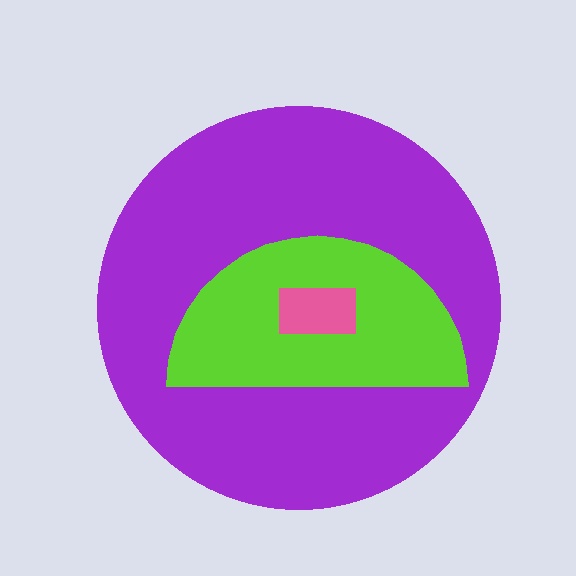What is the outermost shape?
The purple circle.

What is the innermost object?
The pink rectangle.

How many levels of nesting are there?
3.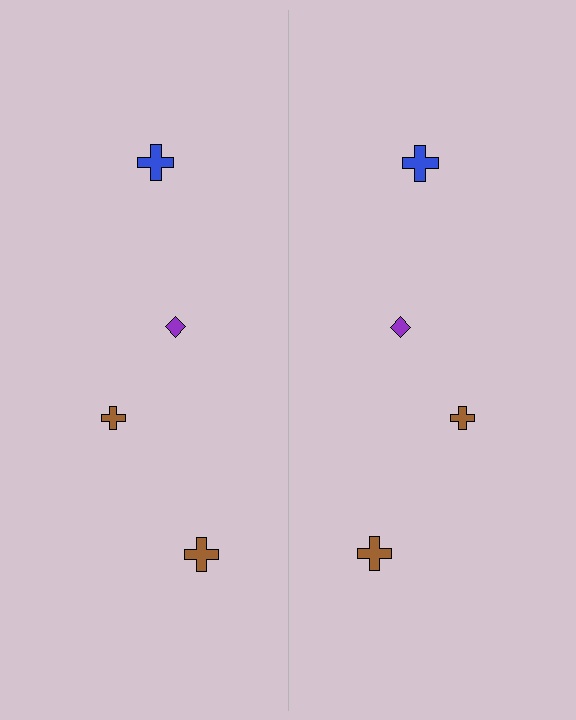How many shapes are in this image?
There are 8 shapes in this image.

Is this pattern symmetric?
Yes, this pattern has bilateral (reflection) symmetry.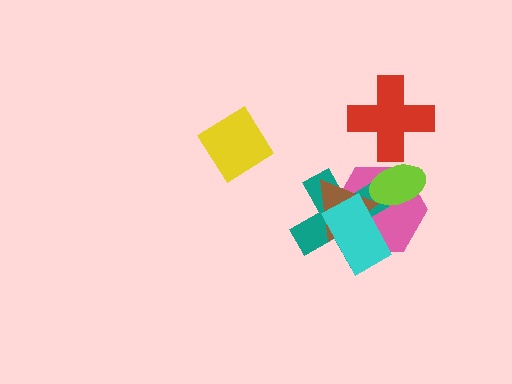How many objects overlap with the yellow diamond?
0 objects overlap with the yellow diamond.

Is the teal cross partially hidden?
Yes, it is partially covered by another shape.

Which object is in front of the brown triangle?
The cyan rectangle is in front of the brown triangle.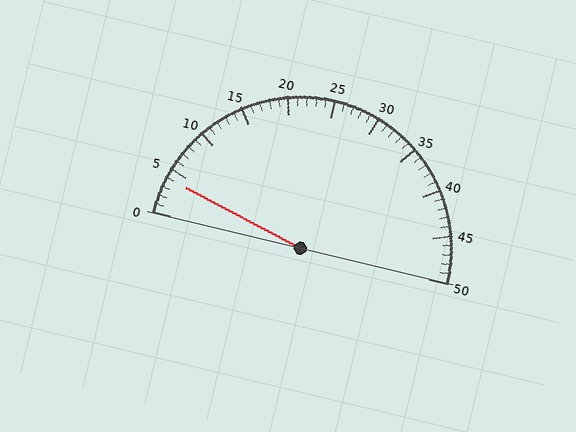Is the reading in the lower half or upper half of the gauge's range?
The reading is in the lower half of the range (0 to 50).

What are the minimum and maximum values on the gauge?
The gauge ranges from 0 to 50.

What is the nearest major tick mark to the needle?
The nearest major tick mark is 5.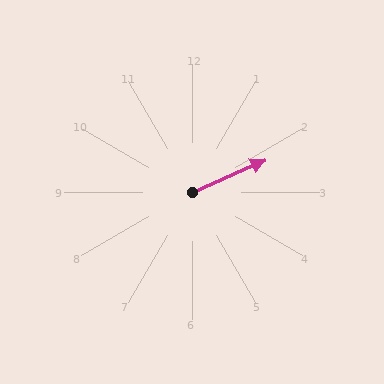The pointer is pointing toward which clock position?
Roughly 2 o'clock.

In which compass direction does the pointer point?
Northeast.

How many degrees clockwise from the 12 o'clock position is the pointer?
Approximately 66 degrees.